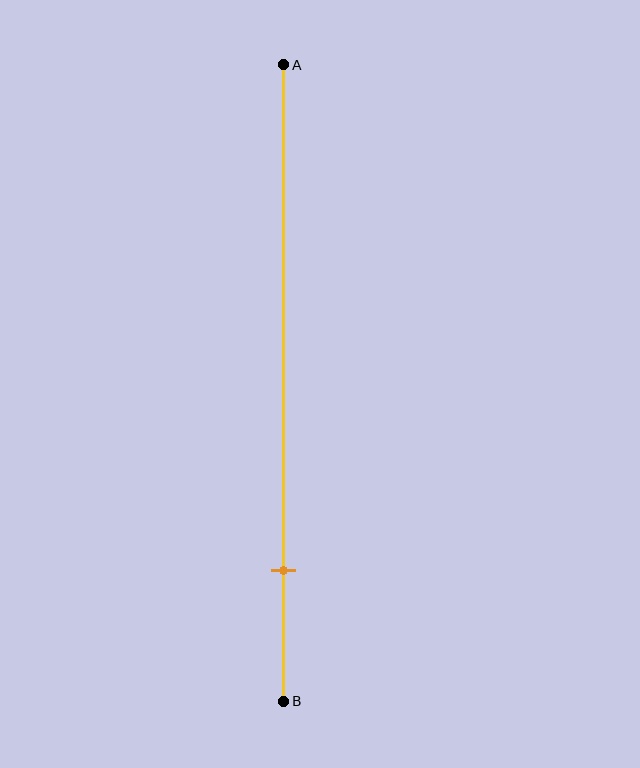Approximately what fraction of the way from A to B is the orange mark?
The orange mark is approximately 80% of the way from A to B.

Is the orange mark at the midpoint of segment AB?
No, the mark is at about 80% from A, not at the 50% midpoint.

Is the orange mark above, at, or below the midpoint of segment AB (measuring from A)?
The orange mark is below the midpoint of segment AB.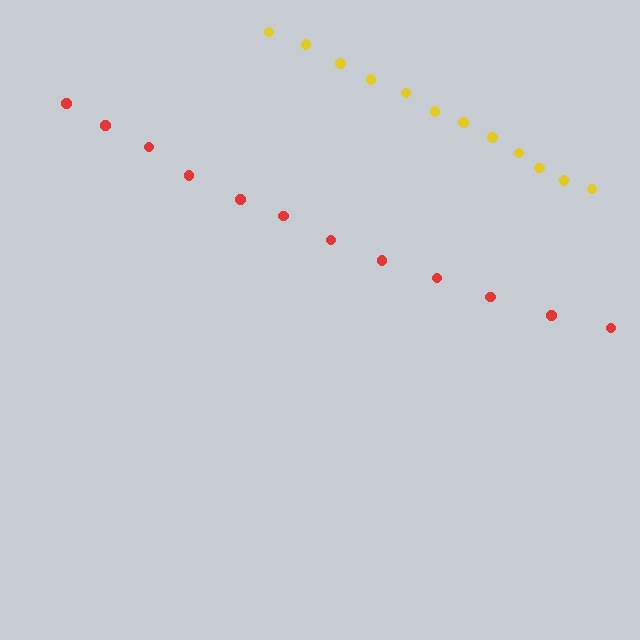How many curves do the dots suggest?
There are 2 distinct paths.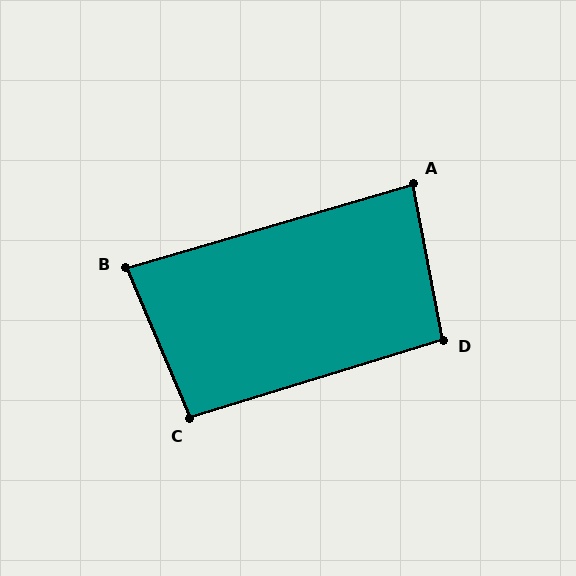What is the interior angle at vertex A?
Approximately 84 degrees (acute).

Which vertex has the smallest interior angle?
B, at approximately 83 degrees.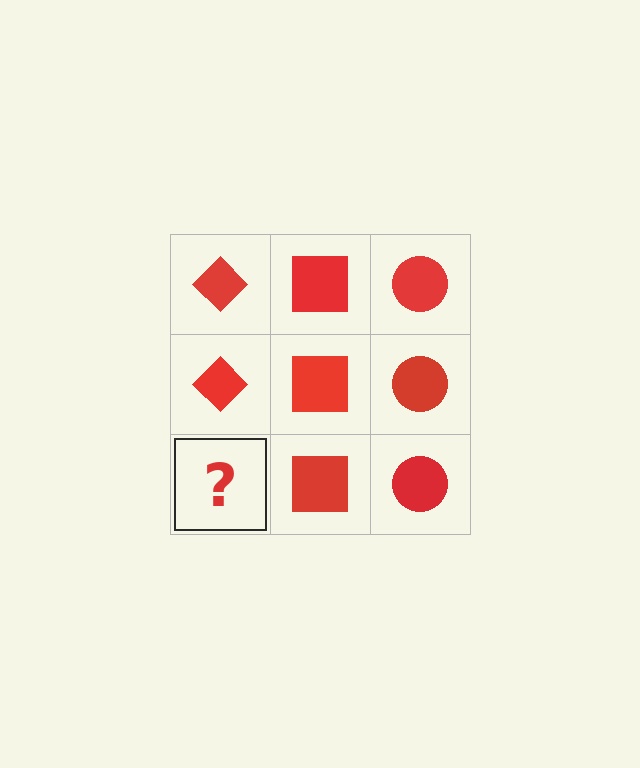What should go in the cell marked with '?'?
The missing cell should contain a red diamond.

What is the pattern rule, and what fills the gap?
The rule is that each column has a consistent shape. The gap should be filled with a red diamond.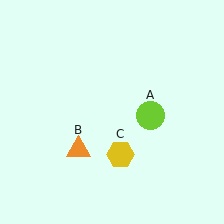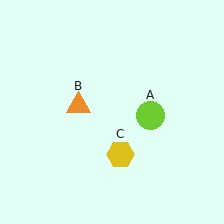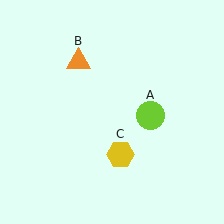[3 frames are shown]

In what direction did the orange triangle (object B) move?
The orange triangle (object B) moved up.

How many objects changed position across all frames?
1 object changed position: orange triangle (object B).